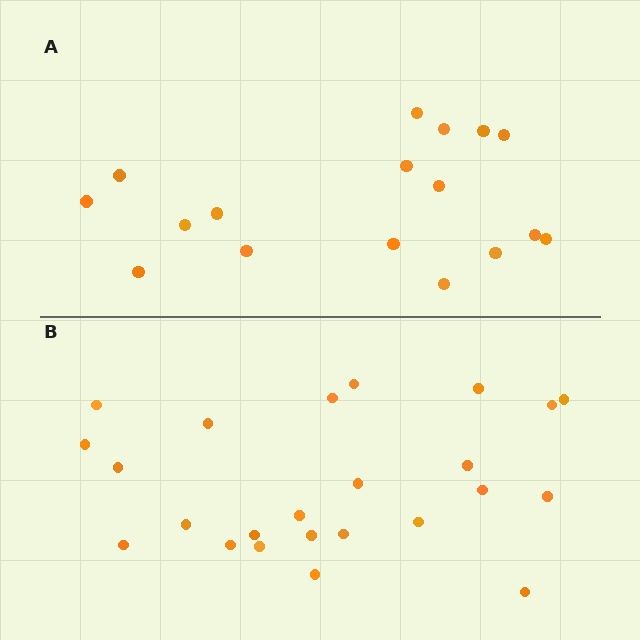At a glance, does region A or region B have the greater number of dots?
Region B (the bottom region) has more dots.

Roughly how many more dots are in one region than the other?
Region B has roughly 8 or so more dots than region A.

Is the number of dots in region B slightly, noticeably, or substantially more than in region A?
Region B has noticeably more, but not dramatically so. The ratio is roughly 1.4 to 1.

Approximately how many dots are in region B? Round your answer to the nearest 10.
About 20 dots. (The exact count is 24, which rounds to 20.)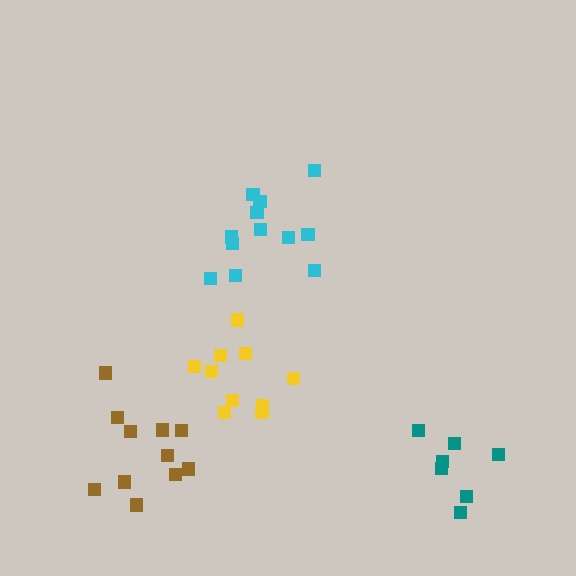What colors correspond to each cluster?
The clusters are colored: yellow, teal, brown, cyan.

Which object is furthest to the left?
The brown cluster is leftmost.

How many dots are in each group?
Group 1: 10 dots, Group 2: 7 dots, Group 3: 11 dots, Group 4: 12 dots (40 total).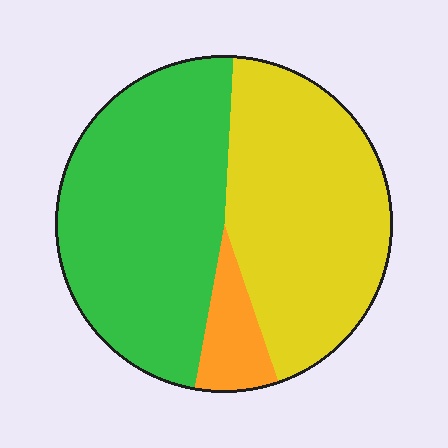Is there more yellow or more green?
Green.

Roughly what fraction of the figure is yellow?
Yellow takes up about two fifths (2/5) of the figure.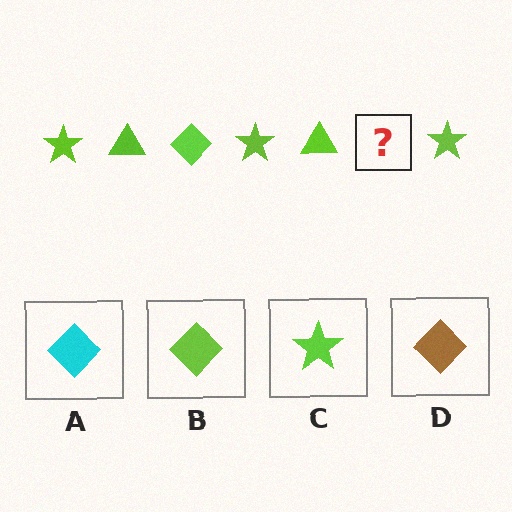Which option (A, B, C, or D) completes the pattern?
B.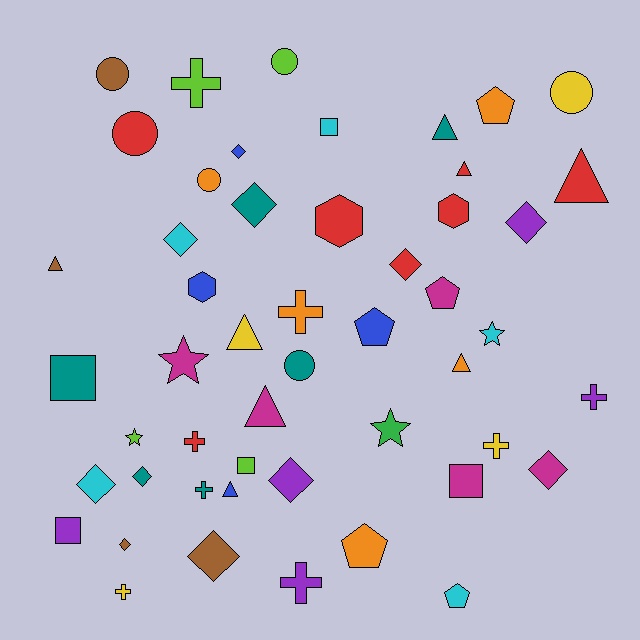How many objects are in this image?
There are 50 objects.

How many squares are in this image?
There are 5 squares.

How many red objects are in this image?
There are 7 red objects.